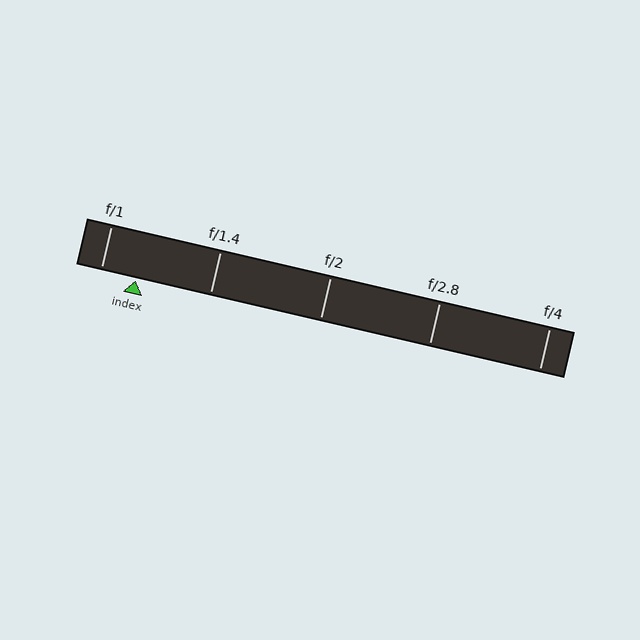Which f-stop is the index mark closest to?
The index mark is closest to f/1.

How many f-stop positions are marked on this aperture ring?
There are 5 f-stop positions marked.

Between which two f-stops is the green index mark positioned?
The index mark is between f/1 and f/1.4.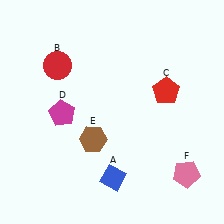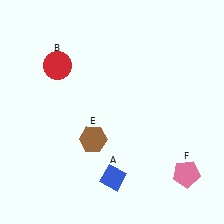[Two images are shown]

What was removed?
The red pentagon (C), the magenta pentagon (D) were removed in Image 2.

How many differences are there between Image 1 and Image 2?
There are 2 differences between the two images.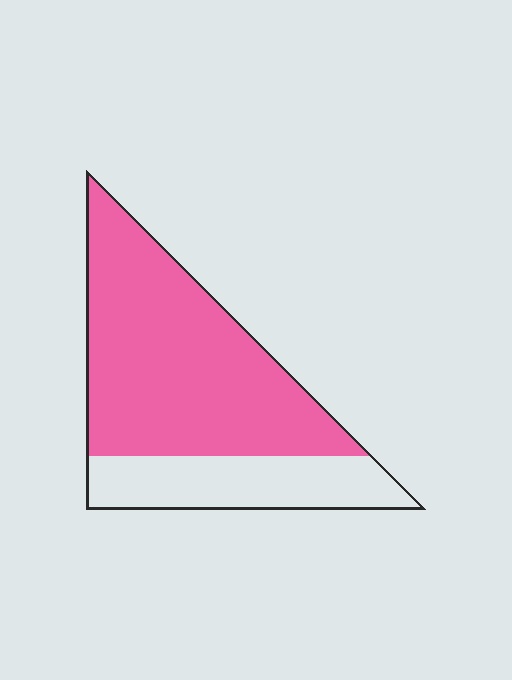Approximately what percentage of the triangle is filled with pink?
Approximately 70%.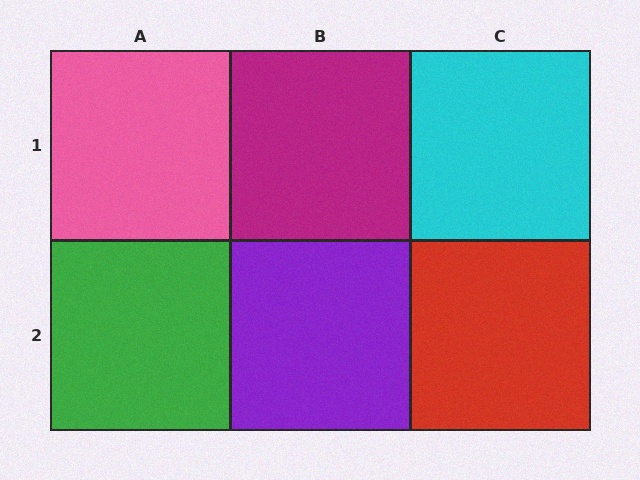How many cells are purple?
1 cell is purple.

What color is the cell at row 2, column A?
Green.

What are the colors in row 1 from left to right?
Pink, magenta, cyan.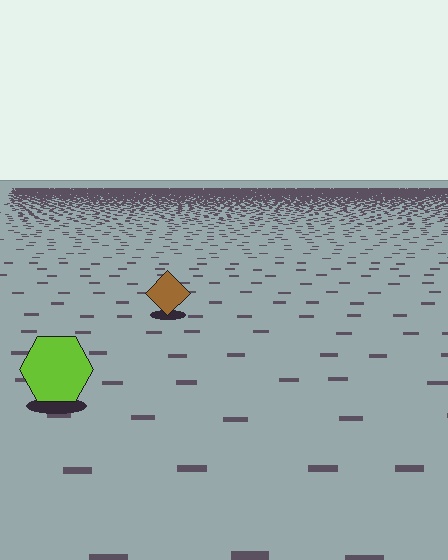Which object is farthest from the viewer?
The brown diamond is farthest from the viewer. It appears smaller and the ground texture around it is denser.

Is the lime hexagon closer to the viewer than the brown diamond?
Yes. The lime hexagon is closer — you can tell from the texture gradient: the ground texture is coarser near it.